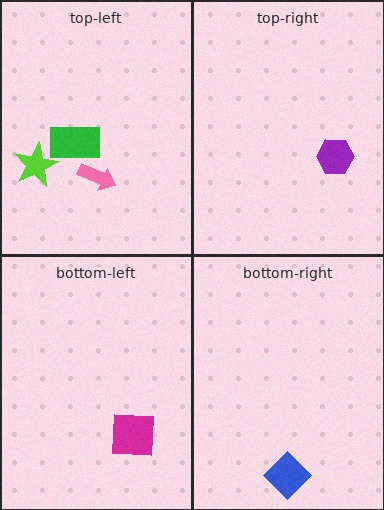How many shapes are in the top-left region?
3.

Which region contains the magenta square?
The bottom-left region.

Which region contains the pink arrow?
The top-left region.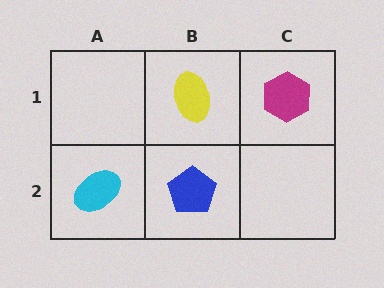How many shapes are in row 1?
2 shapes.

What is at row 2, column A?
A cyan ellipse.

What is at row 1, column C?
A magenta hexagon.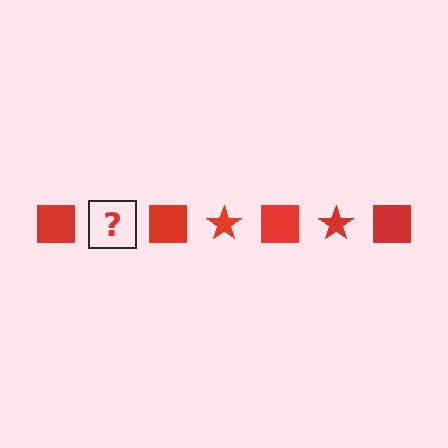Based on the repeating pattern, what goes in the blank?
The blank should be a red star.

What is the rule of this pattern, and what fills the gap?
The rule is that the pattern cycles through square, star shapes in red. The gap should be filled with a red star.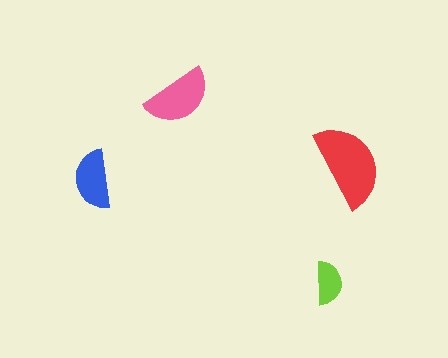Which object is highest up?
The pink semicircle is topmost.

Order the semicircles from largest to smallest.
the red one, the pink one, the blue one, the lime one.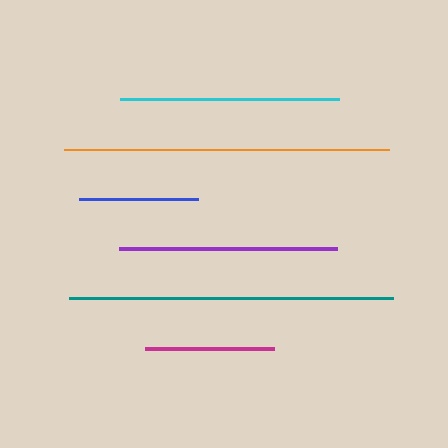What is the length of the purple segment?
The purple segment is approximately 218 pixels long.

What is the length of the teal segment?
The teal segment is approximately 324 pixels long.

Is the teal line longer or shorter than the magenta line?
The teal line is longer than the magenta line.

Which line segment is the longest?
The orange line is the longest at approximately 325 pixels.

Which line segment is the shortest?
The blue line is the shortest at approximately 118 pixels.